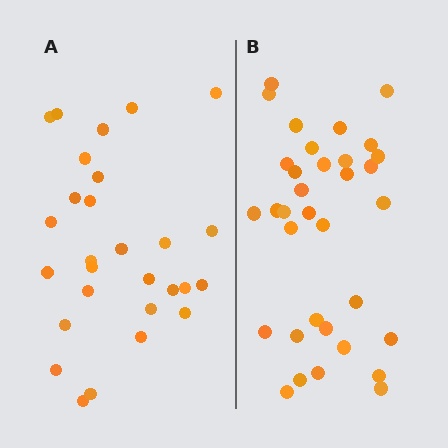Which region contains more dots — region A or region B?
Region B (the right region) has more dots.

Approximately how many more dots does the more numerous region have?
Region B has about 6 more dots than region A.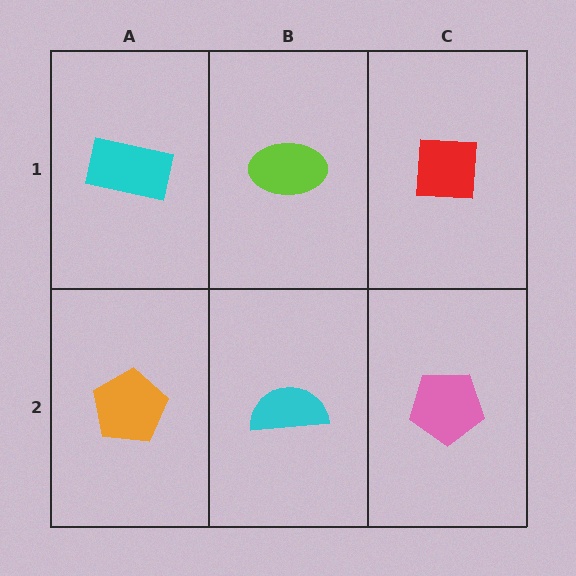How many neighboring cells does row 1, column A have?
2.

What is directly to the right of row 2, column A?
A cyan semicircle.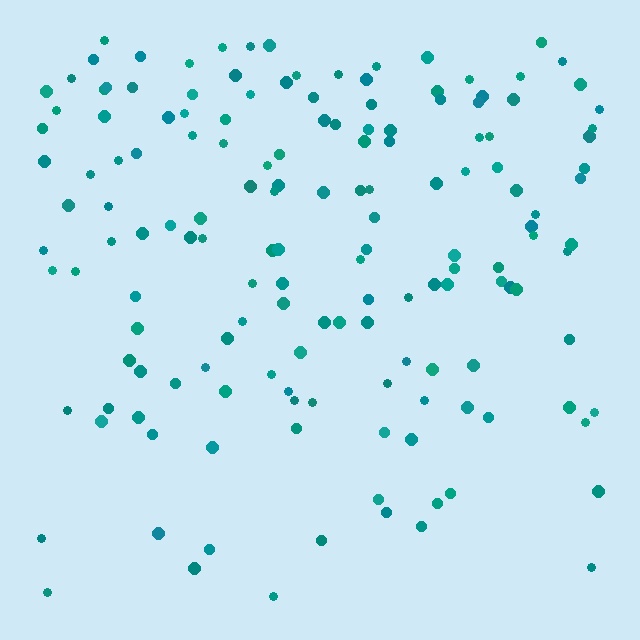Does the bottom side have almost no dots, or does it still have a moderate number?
Still a moderate number, just noticeably fewer than the top.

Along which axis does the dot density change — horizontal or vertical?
Vertical.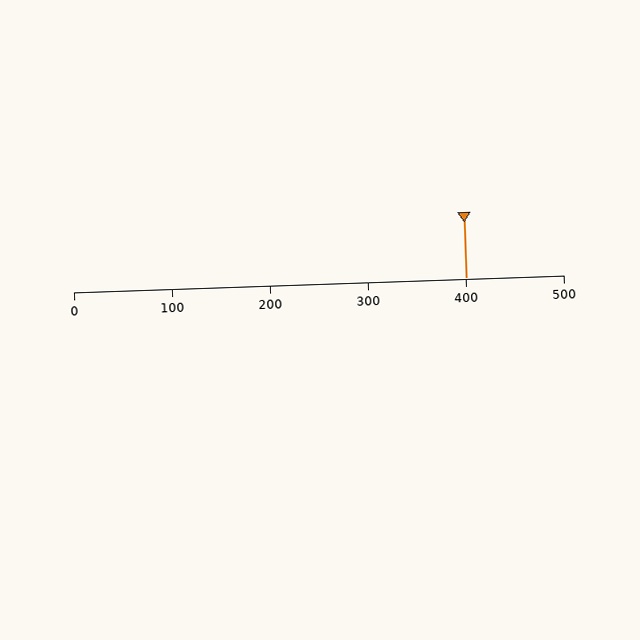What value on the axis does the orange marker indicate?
The marker indicates approximately 400.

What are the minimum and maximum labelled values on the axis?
The axis runs from 0 to 500.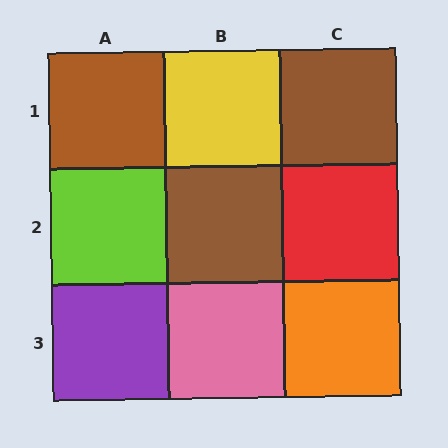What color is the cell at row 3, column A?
Purple.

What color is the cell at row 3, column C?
Orange.